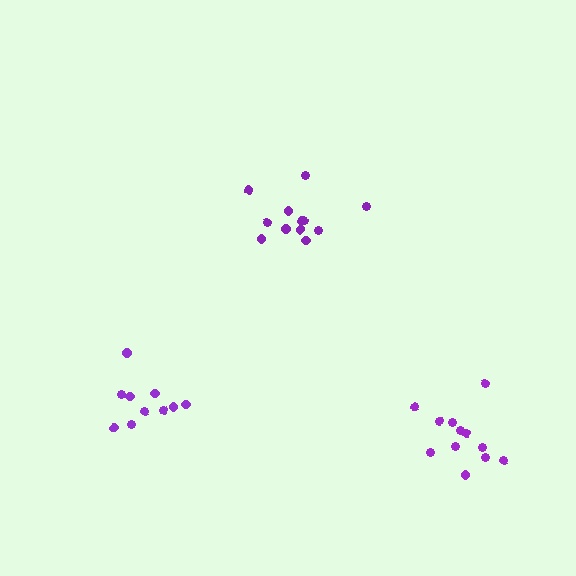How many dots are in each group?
Group 1: 12 dots, Group 2: 12 dots, Group 3: 10 dots (34 total).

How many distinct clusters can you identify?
There are 3 distinct clusters.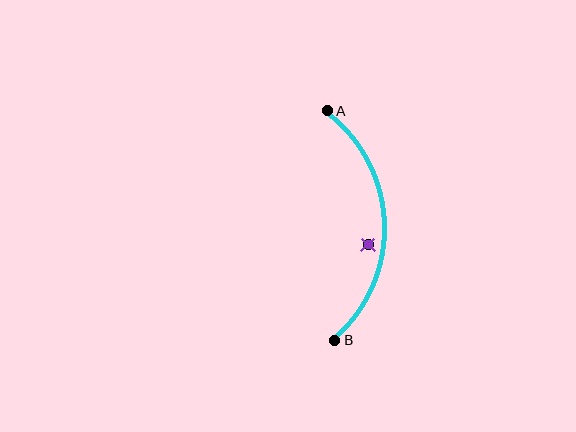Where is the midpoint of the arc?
The arc midpoint is the point on the curve farthest from the straight line joining A and B. It sits to the right of that line.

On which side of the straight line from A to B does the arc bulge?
The arc bulges to the right of the straight line connecting A and B.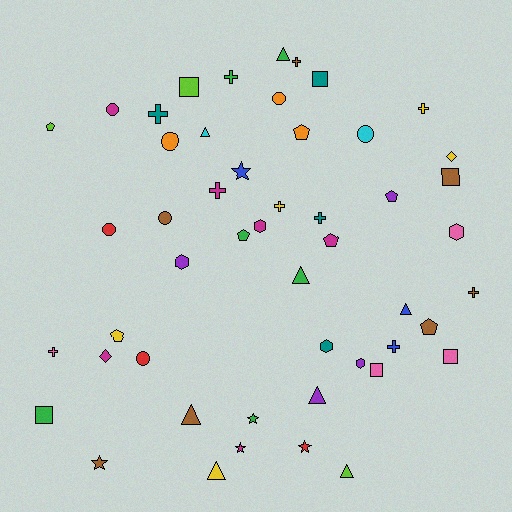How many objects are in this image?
There are 50 objects.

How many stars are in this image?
There are 5 stars.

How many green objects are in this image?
There are 6 green objects.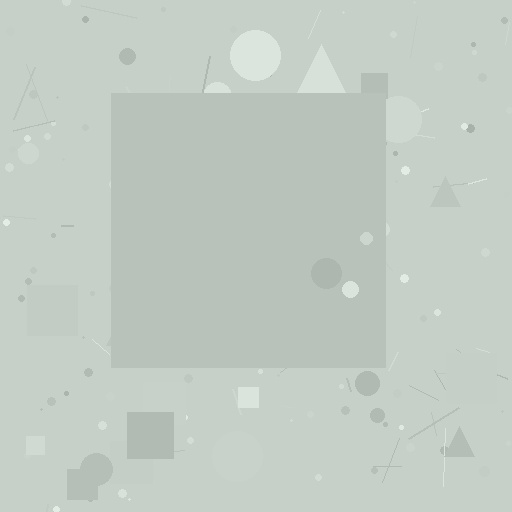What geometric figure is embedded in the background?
A square is embedded in the background.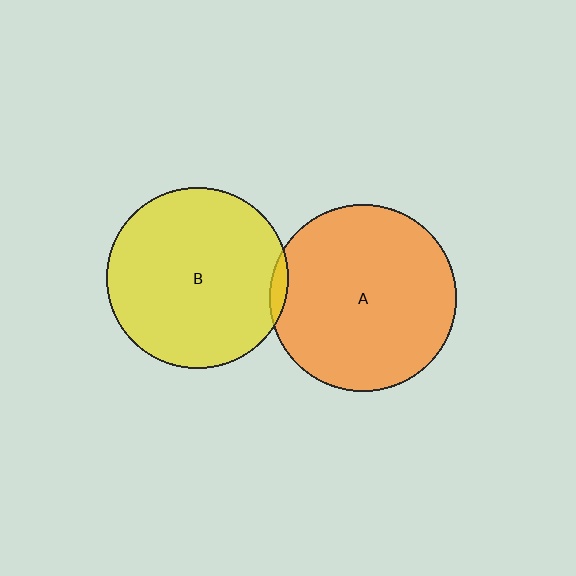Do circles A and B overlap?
Yes.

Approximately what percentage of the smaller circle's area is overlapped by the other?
Approximately 5%.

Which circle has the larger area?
Circle A (orange).